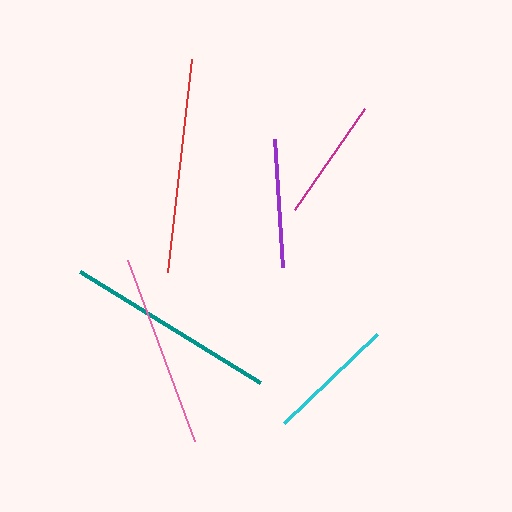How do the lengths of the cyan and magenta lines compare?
The cyan and magenta lines are approximately the same length.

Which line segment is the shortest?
The magenta line is the shortest at approximately 123 pixels.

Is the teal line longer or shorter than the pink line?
The teal line is longer than the pink line.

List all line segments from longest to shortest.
From longest to shortest: red, teal, pink, cyan, purple, magenta.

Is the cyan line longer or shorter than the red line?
The red line is longer than the cyan line.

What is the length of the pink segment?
The pink segment is approximately 193 pixels long.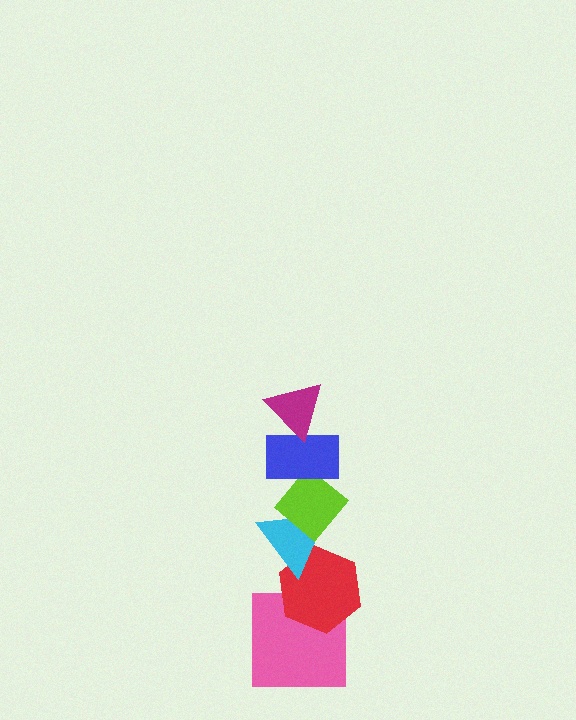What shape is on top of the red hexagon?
The cyan triangle is on top of the red hexagon.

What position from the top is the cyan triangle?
The cyan triangle is 4th from the top.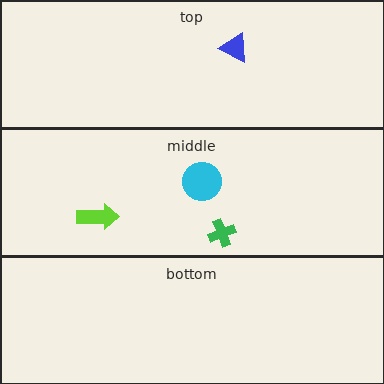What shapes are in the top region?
The blue triangle.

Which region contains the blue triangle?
The top region.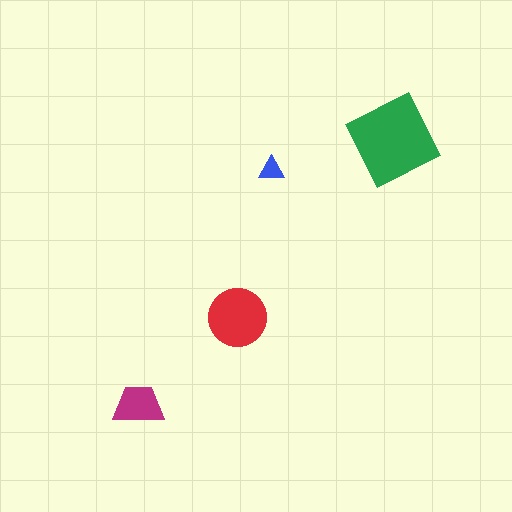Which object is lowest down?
The magenta trapezoid is bottommost.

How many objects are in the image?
There are 4 objects in the image.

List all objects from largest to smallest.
The green square, the red circle, the magenta trapezoid, the blue triangle.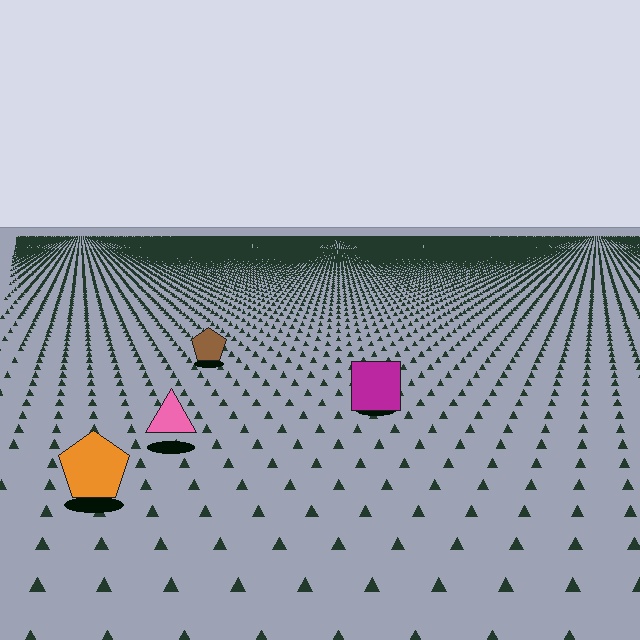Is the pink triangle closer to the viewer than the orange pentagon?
No. The orange pentagon is closer — you can tell from the texture gradient: the ground texture is coarser near it.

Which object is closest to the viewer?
The orange pentagon is closest. The texture marks near it are larger and more spread out.